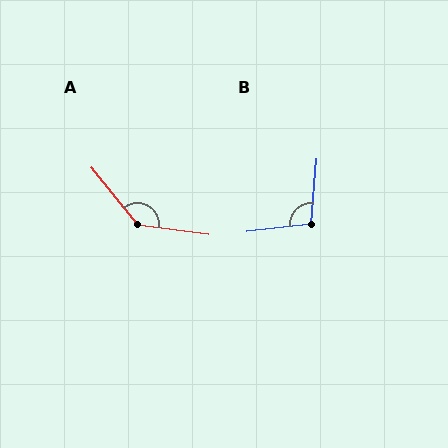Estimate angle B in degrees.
Approximately 102 degrees.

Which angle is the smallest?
B, at approximately 102 degrees.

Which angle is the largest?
A, at approximately 137 degrees.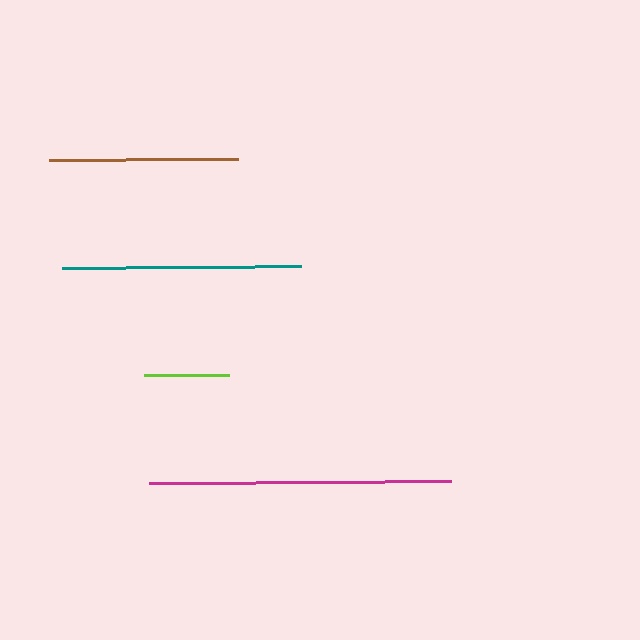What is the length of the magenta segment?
The magenta segment is approximately 301 pixels long.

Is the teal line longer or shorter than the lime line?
The teal line is longer than the lime line.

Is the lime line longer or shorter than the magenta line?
The magenta line is longer than the lime line.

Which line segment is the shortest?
The lime line is the shortest at approximately 85 pixels.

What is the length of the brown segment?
The brown segment is approximately 190 pixels long.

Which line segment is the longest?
The magenta line is the longest at approximately 301 pixels.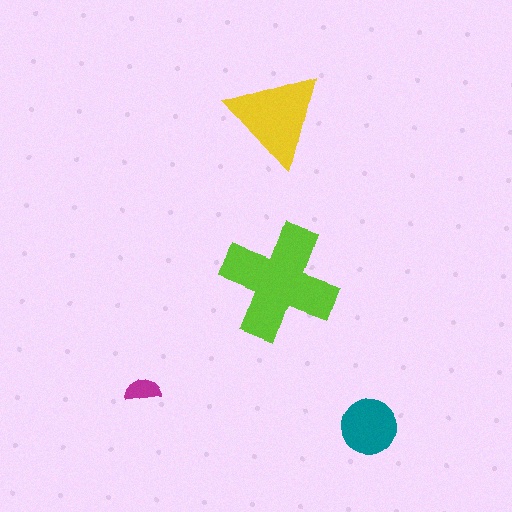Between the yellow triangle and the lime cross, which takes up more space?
The lime cross.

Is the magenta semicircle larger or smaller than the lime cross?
Smaller.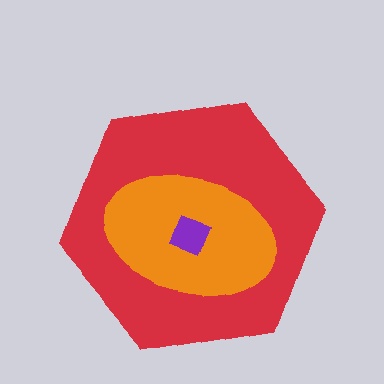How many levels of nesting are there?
3.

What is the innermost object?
The purple diamond.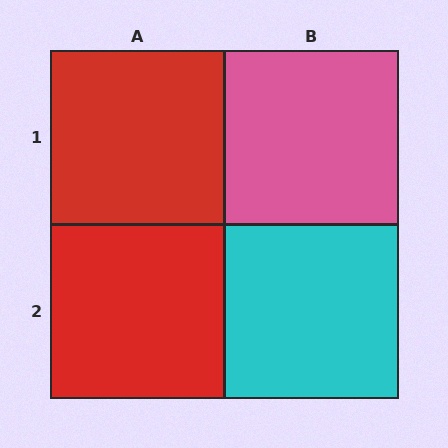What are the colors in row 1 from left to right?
Red, pink.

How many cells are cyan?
1 cell is cyan.